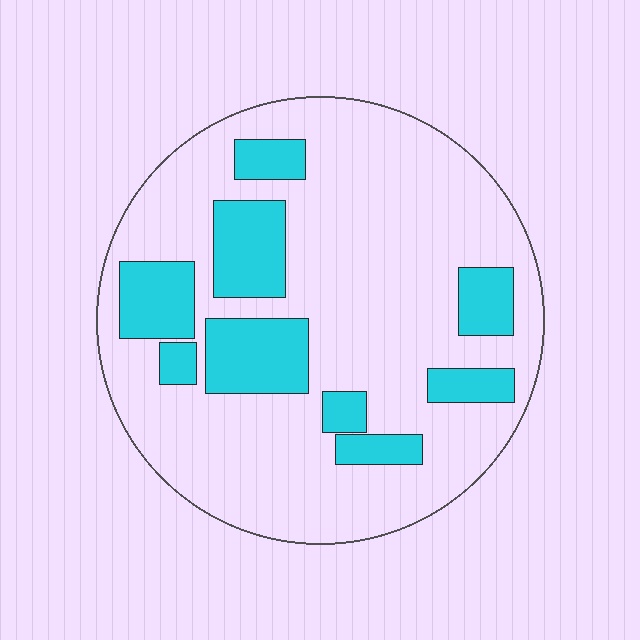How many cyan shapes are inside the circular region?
9.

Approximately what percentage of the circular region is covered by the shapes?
Approximately 25%.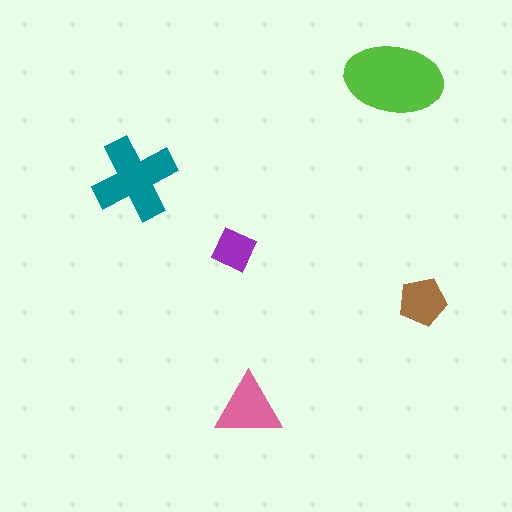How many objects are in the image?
There are 5 objects in the image.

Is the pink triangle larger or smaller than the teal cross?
Smaller.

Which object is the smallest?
The purple diamond.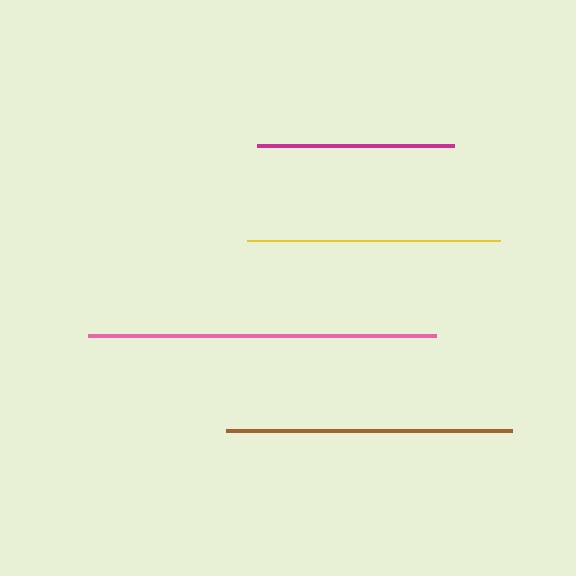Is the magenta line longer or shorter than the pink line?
The pink line is longer than the magenta line.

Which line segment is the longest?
The pink line is the longest at approximately 348 pixels.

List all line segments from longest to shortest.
From longest to shortest: pink, brown, yellow, magenta.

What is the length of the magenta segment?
The magenta segment is approximately 197 pixels long.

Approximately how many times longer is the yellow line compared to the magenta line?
The yellow line is approximately 1.3 times the length of the magenta line.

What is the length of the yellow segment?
The yellow segment is approximately 253 pixels long.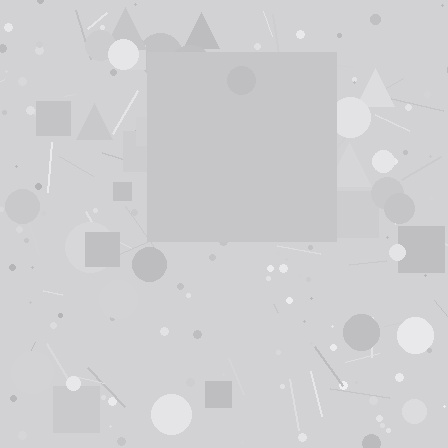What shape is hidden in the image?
A square is hidden in the image.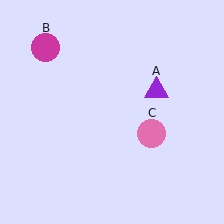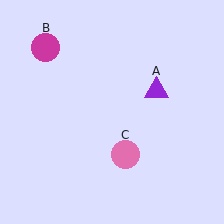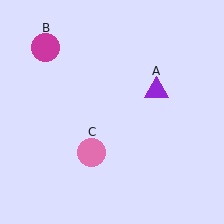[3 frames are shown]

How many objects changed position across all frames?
1 object changed position: pink circle (object C).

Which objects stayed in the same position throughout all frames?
Purple triangle (object A) and magenta circle (object B) remained stationary.